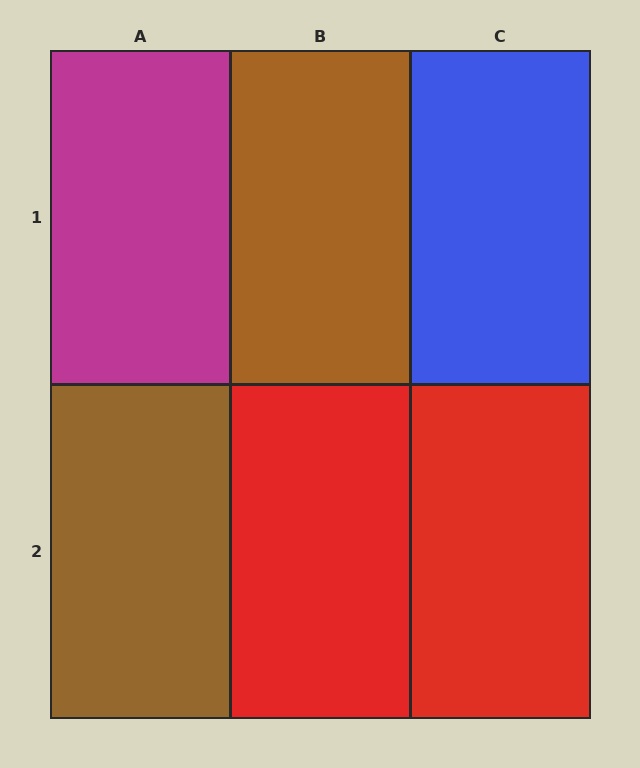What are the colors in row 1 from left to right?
Magenta, brown, blue.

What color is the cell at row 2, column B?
Red.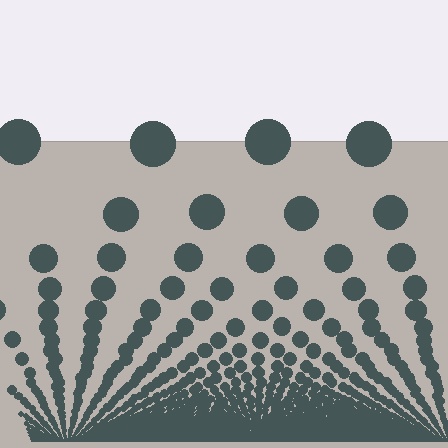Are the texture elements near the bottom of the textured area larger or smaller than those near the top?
Smaller. The gradient is inverted — elements near the bottom are smaller and denser.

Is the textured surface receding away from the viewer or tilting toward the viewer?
The surface appears to tilt toward the viewer. Texture elements get larger and sparser toward the top.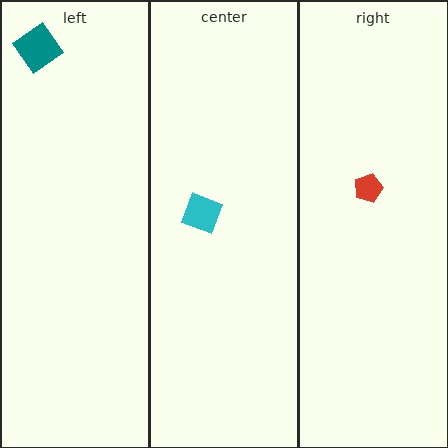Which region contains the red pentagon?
The right region.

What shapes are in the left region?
The teal diamond.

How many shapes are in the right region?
1.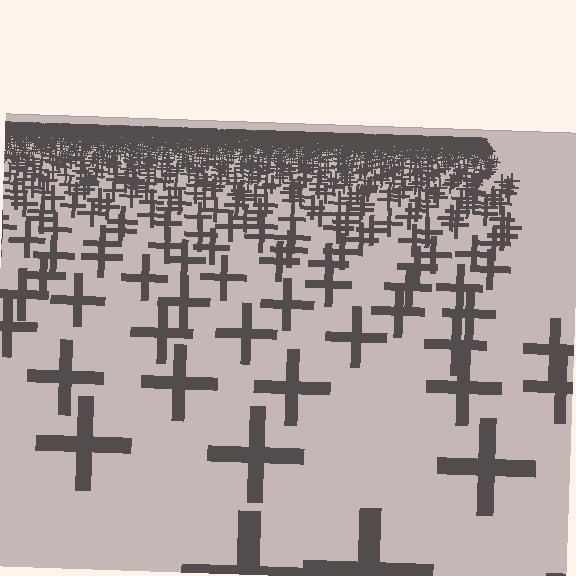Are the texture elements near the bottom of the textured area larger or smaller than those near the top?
Larger. Near the bottom, elements are closer to the viewer and appear at a bigger on-screen size.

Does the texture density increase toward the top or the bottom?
Density increases toward the top.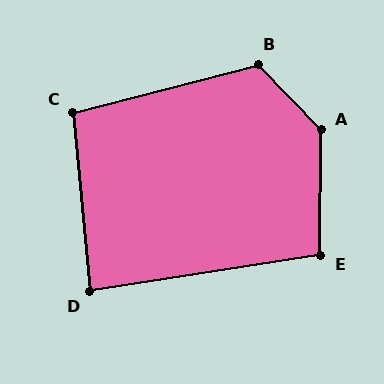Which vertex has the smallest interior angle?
D, at approximately 86 degrees.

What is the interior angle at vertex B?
Approximately 120 degrees (obtuse).